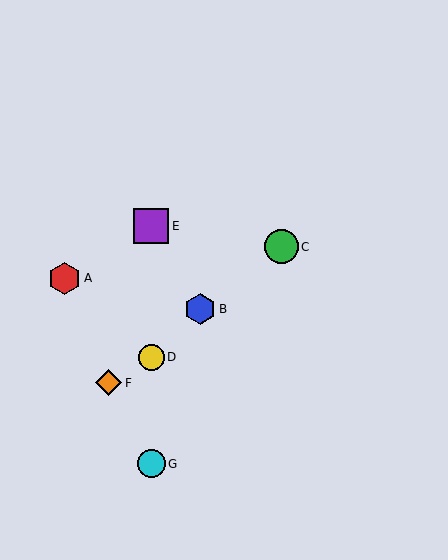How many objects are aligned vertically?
3 objects (D, E, G) are aligned vertically.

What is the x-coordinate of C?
Object C is at x≈282.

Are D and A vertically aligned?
No, D is at x≈151 and A is at x≈65.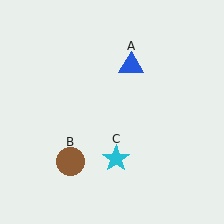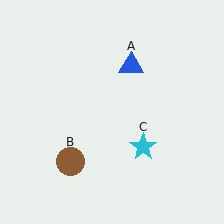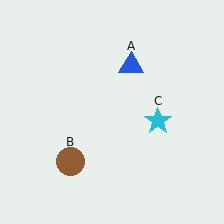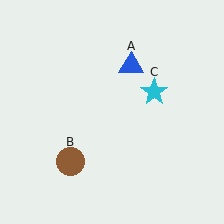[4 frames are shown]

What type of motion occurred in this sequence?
The cyan star (object C) rotated counterclockwise around the center of the scene.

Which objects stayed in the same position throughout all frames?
Blue triangle (object A) and brown circle (object B) remained stationary.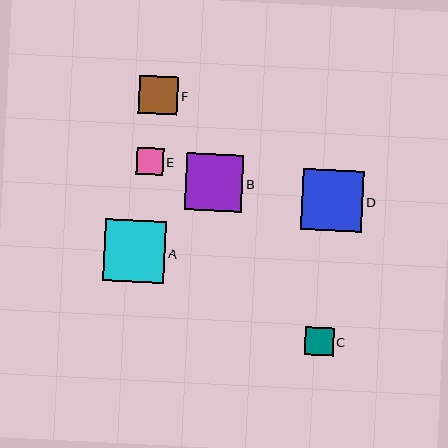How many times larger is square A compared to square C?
Square A is approximately 2.2 times the size of square C.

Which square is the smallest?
Square E is the smallest with a size of approximately 27 pixels.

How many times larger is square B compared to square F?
Square B is approximately 1.5 times the size of square F.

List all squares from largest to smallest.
From largest to smallest: A, D, B, F, C, E.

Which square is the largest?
Square A is the largest with a size of approximately 61 pixels.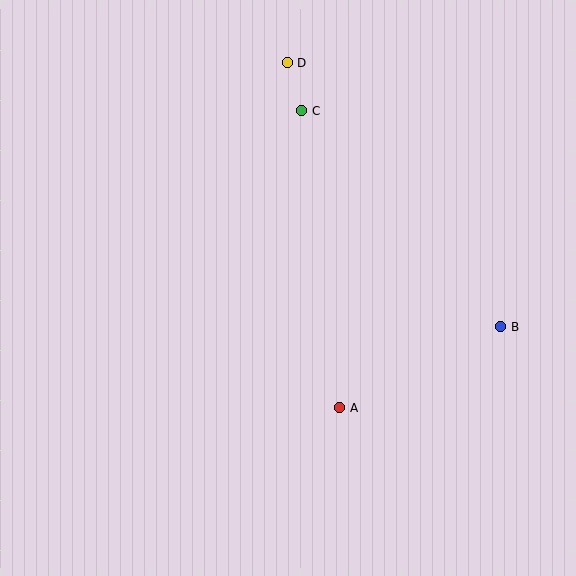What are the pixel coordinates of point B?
Point B is at (501, 327).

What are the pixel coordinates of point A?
Point A is at (340, 408).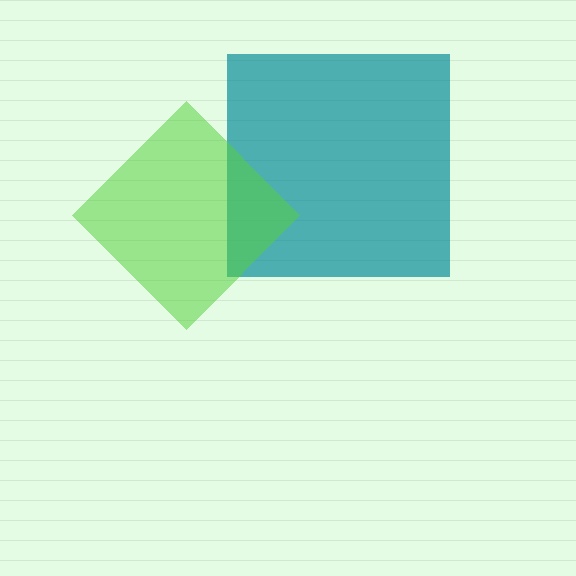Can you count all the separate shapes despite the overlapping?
Yes, there are 2 separate shapes.